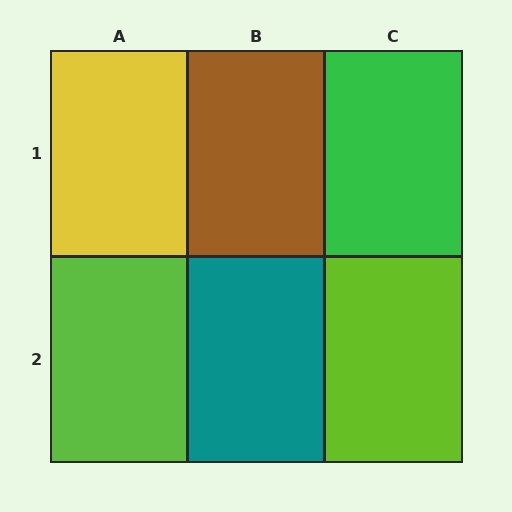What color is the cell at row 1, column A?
Yellow.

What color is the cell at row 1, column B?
Brown.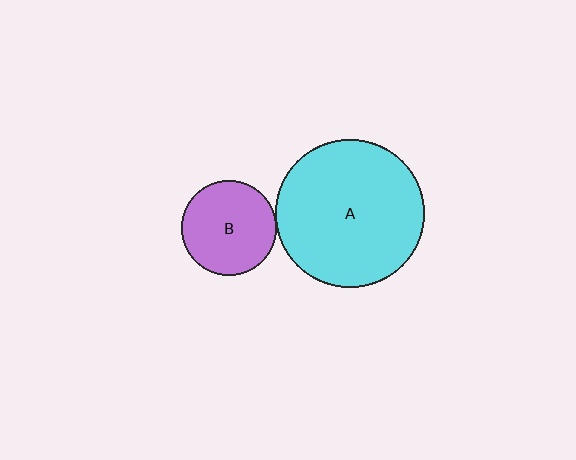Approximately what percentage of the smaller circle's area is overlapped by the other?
Approximately 5%.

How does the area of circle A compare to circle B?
Approximately 2.4 times.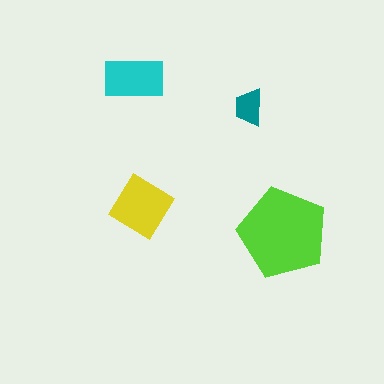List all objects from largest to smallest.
The lime pentagon, the yellow diamond, the cyan rectangle, the teal trapezoid.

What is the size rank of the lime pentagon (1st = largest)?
1st.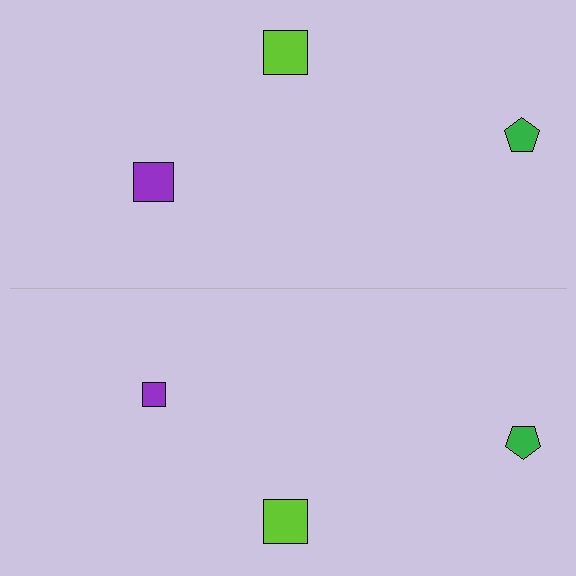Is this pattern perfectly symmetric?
No, the pattern is not perfectly symmetric. The purple square on the bottom side has a different size than its mirror counterpart.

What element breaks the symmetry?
The purple square on the bottom side has a different size than its mirror counterpart.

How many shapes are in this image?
There are 6 shapes in this image.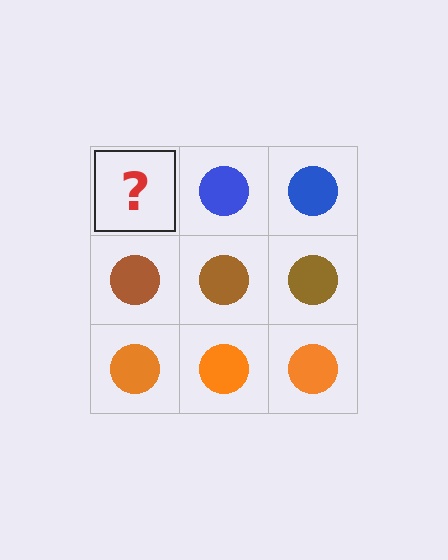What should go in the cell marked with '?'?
The missing cell should contain a blue circle.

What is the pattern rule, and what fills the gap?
The rule is that each row has a consistent color. The gap should be filled with a blue circle.